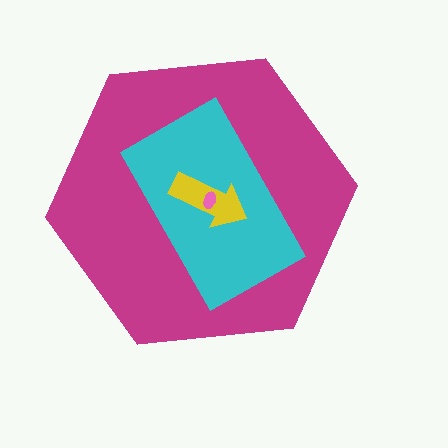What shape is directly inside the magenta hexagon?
The cyan rectangle.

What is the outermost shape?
The magenta hexagon.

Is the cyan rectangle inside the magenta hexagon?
Yes.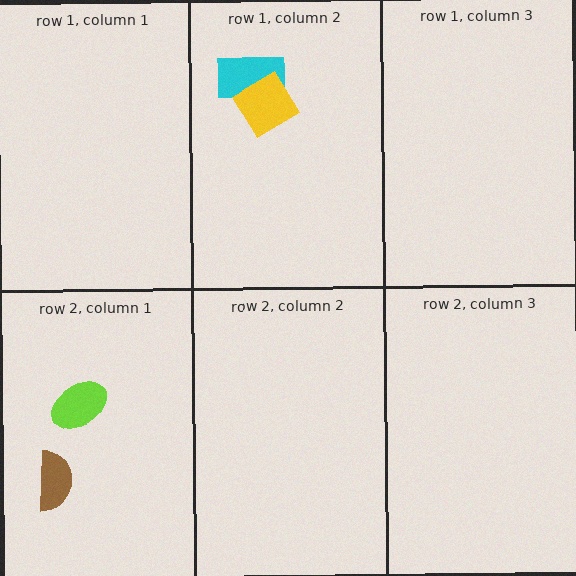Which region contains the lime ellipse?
The row 2, column 1 region.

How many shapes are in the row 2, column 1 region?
2.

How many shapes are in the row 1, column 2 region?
2.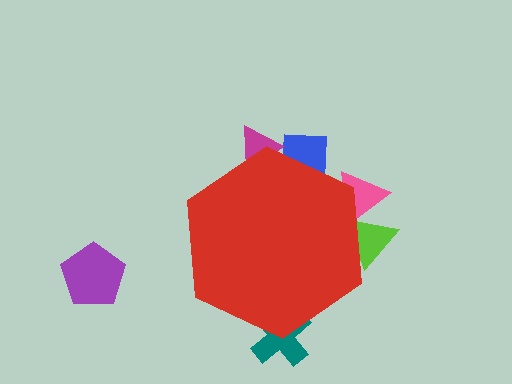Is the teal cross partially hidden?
Yes, the teal cross is partially hidden behind the red hexagon.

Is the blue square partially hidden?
Yes, the blue square is partially hidden behind the red hexagon.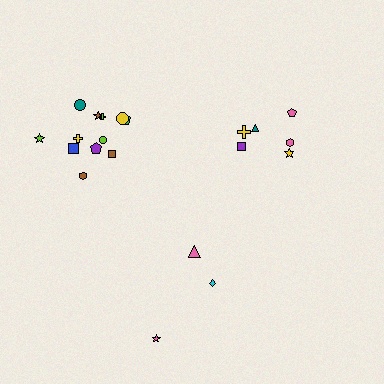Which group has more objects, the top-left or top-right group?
The top-left group.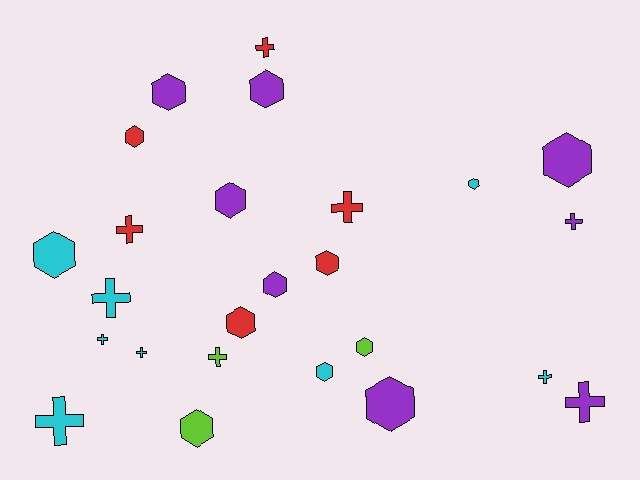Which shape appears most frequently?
Hexagon, with 14 objects.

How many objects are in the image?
There are 25 objects.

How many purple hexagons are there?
There are 6 purple hexagons.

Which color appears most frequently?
Purple, with 8 objects.